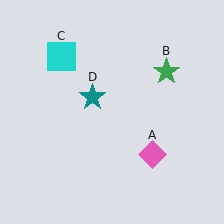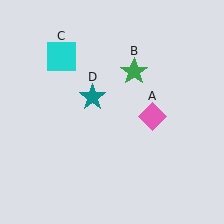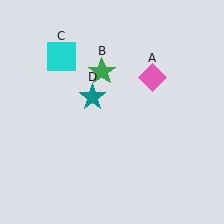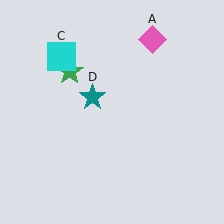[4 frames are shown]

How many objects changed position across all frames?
2 objects changed position: pink diamond (object A), green star (object B).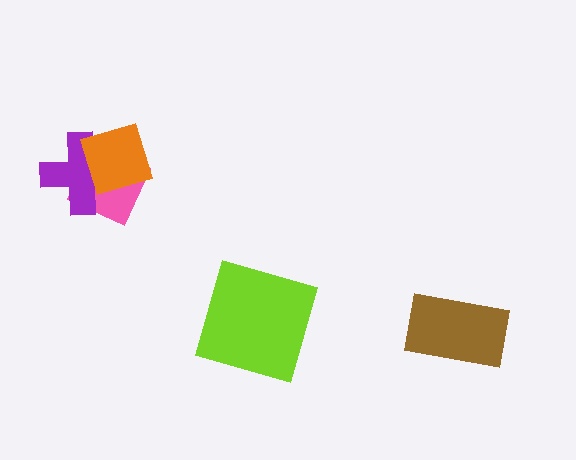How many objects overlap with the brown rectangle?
0 objects overlap with the brown rectangle.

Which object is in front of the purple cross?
The orange diamond is in front of the purple cross.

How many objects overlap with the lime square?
0 objects overlap with the lime square.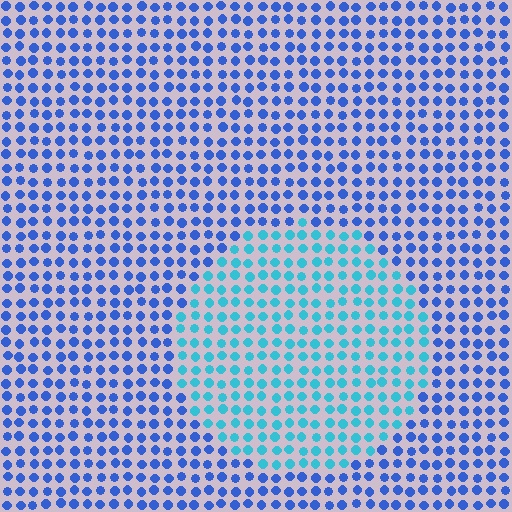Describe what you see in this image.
The image is filled with small blue elements in a uniform arrangement. A circle-shaped region is visible where the elements are tinted to a slightly different hue, forming a subtle color boundary.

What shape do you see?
I see a circle.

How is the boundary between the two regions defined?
The boundary is defined purely by a slight shift in hue (about 37 degrees). Spacing, size, and orientation are identical on both sides.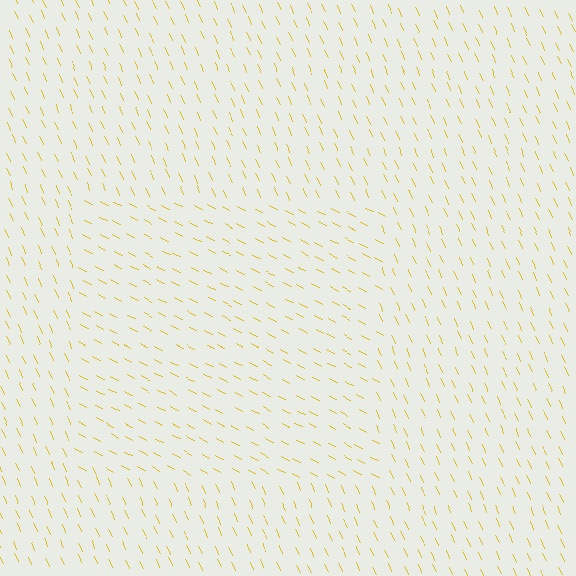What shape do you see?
I see a rectangle.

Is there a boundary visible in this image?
Yes, there is a texture boundary formed by a change in line orientation.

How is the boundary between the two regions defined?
The boundary is defined purely by a change in line orientation (approximately 38 degrees difference). All lines are the same color and thickness.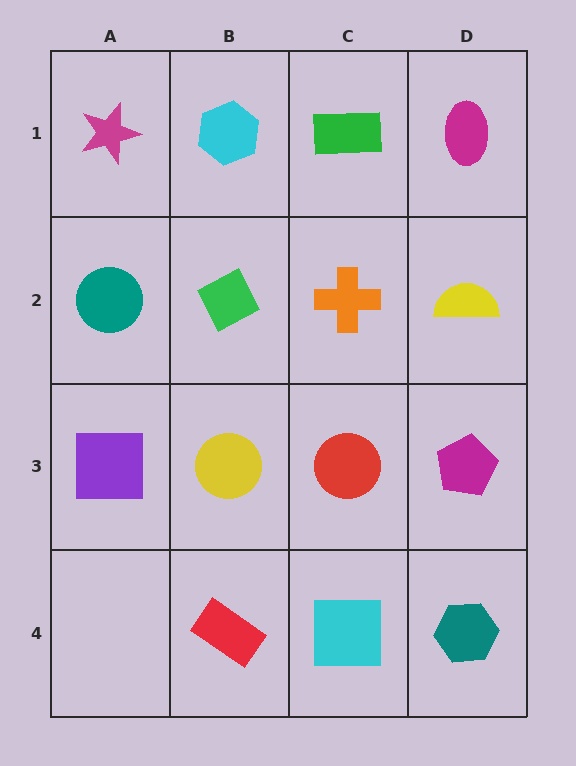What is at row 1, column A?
A magenta star.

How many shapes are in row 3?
4 shapes.